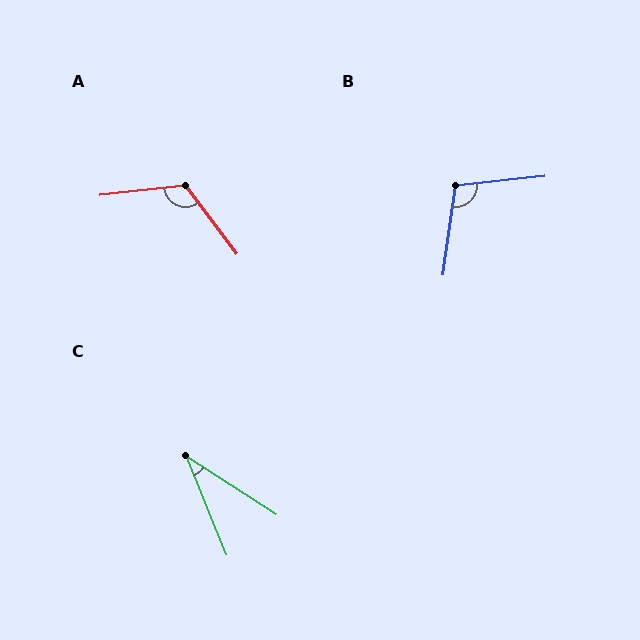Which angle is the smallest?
C, at approximately 35 degrees.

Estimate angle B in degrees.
Approximately 104 degrees.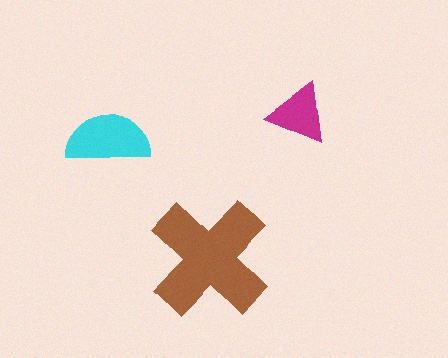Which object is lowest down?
The brown cross is bottommost.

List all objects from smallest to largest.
The magenta triangle, the cyan semicircle, the brown cross.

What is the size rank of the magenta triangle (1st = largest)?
3rd.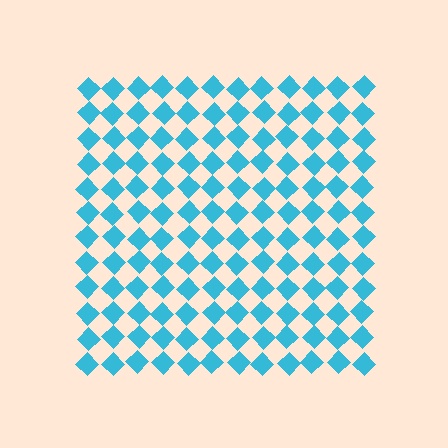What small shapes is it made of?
It is made of small diamonds.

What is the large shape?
The large shape is a square.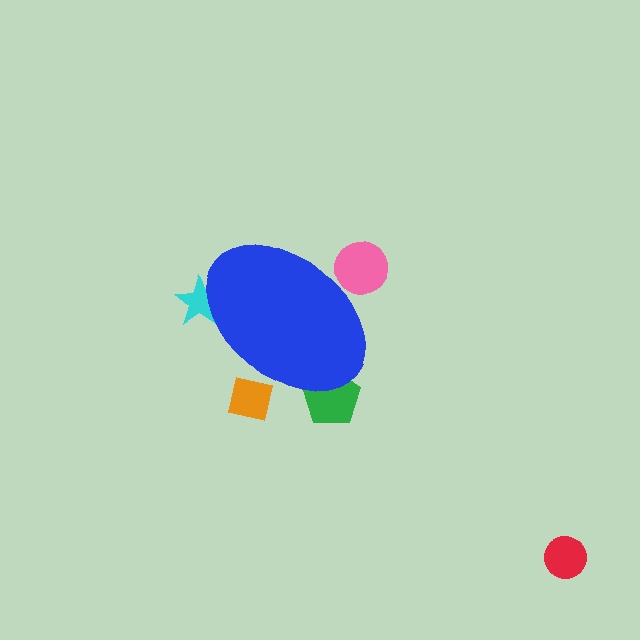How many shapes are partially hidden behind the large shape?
4 shapes are partially hidden.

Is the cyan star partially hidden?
Yes, the cyan star is partially hidden behind the blue ellipse.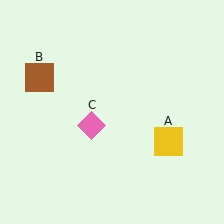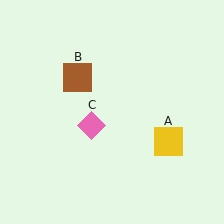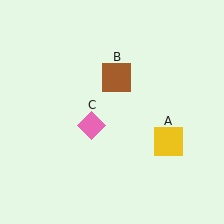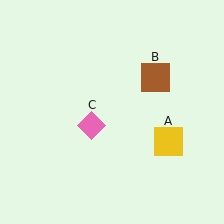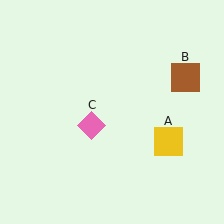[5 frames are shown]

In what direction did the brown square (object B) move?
The brown square (object B) moved right.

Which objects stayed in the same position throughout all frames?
Yellow square (object A) and pink diamond (object C) remained stationary.